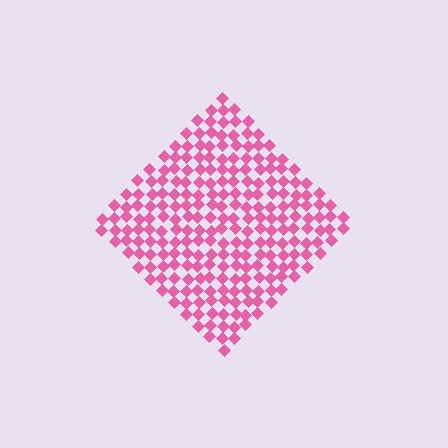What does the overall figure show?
The overall figure shows a diamond.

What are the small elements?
The small elements are diamonds.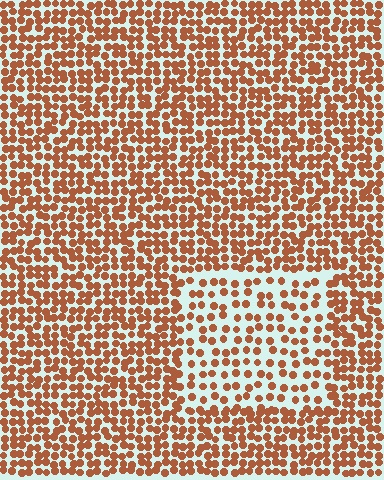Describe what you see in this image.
The image contains small brown elements arranged at two different densities. A rectangle-shaped region is visible where the elements are less densely packed than the surrounding area.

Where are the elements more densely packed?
The elements are more densely packed outside the rectangle boundary.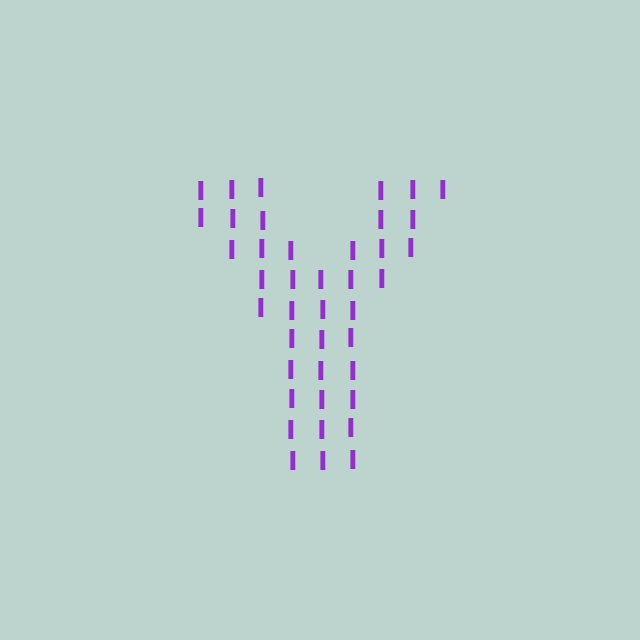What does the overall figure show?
The overall figure shows the letter Y.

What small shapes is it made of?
It is made of small letter I's.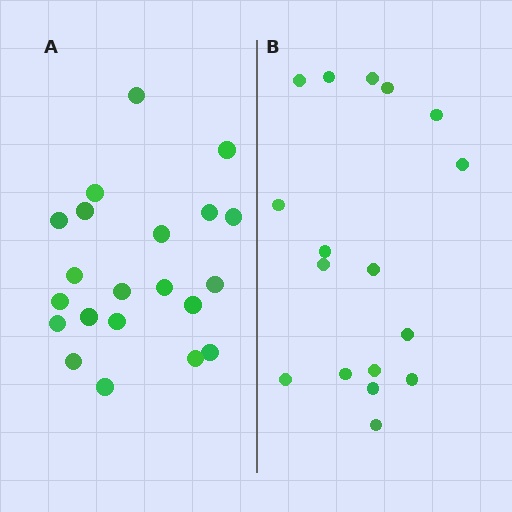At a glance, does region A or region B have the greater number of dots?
Region A (the left region) has more dots.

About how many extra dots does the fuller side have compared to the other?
Region A has about 4 more dots than region B.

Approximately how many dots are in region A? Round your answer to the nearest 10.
About 20 dots. (The exact count is 21, which rounds to 20.)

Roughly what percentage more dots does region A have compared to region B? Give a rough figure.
About 25% more.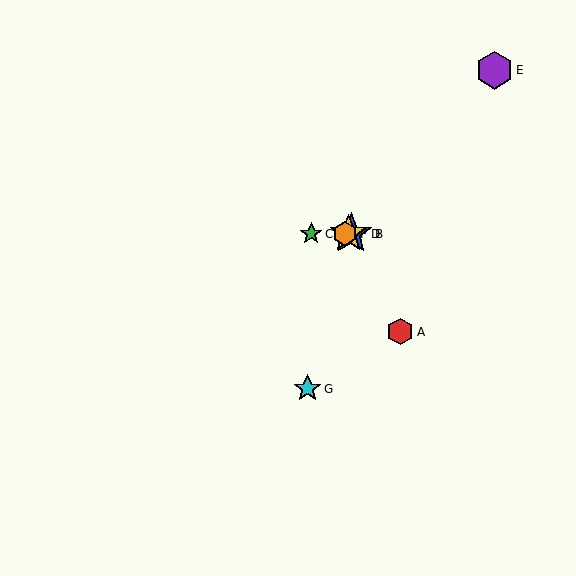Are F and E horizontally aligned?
No, F is at y≈234 and E is at y≈70.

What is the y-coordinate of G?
Object G is at y≈389.